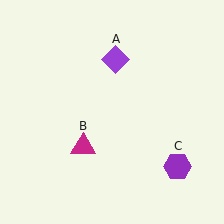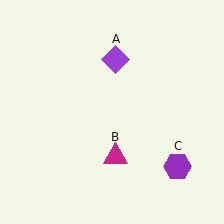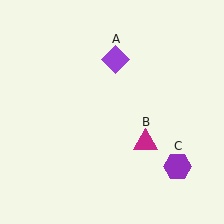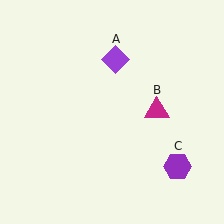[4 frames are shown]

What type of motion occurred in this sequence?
The magenta triangle (object B) rotated counterclockwise around the center of the scene.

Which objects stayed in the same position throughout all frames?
Purple diamond (object A) and purple hexagon (object C) remained stationary.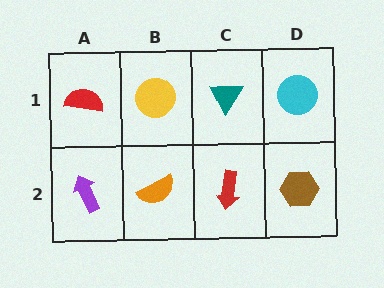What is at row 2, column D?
A brown hexagon.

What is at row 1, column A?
A red semicircle.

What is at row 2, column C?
A red arrow.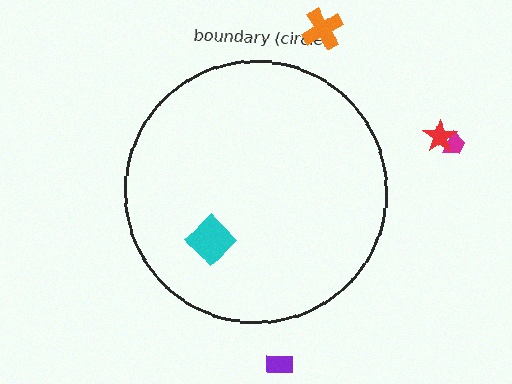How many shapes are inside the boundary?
1 inside, 4 outside.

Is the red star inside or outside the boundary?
Outside.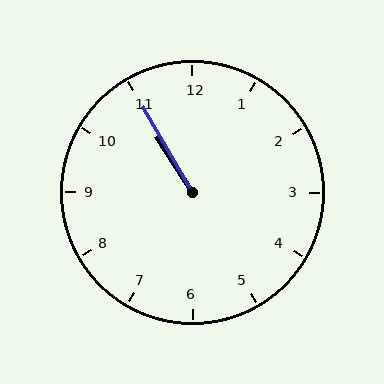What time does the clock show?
10:55.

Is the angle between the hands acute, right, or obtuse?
It is acute.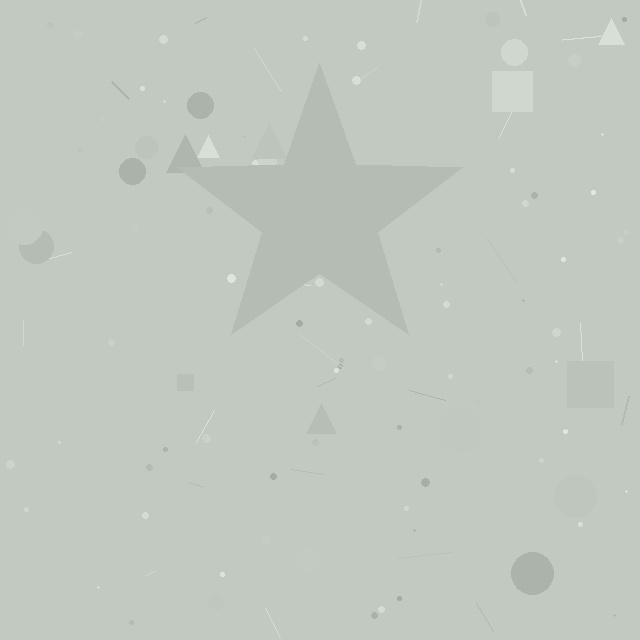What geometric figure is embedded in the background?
A star is embedded in the background.